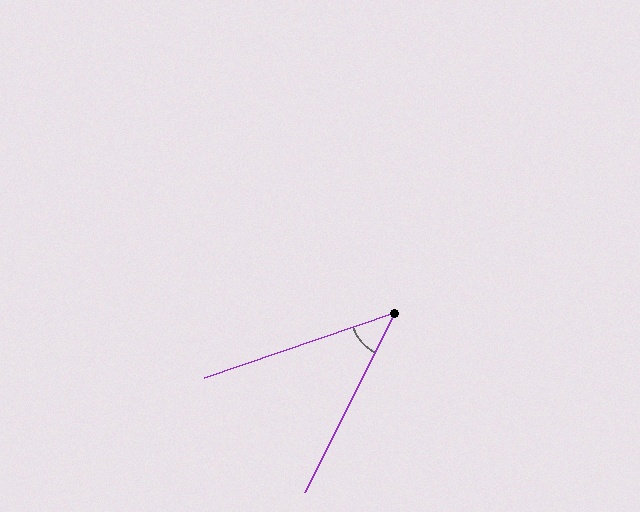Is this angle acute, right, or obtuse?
It is acute.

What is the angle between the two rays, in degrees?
Approximately 44 degrees.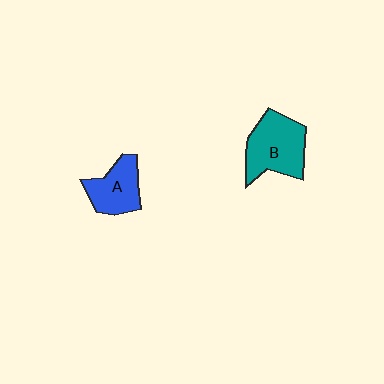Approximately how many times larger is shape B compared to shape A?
Approximately 1.4 times.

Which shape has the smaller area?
Shape A (blue).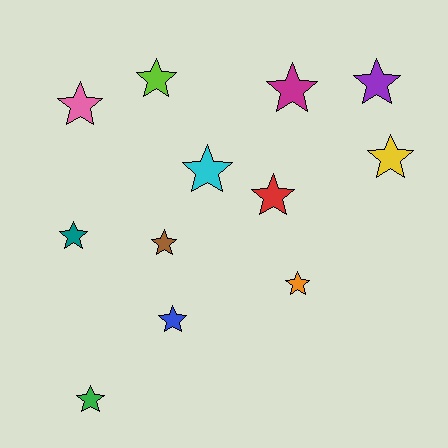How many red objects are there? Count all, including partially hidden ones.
There is 1 red object.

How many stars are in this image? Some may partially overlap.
There are 12 stars.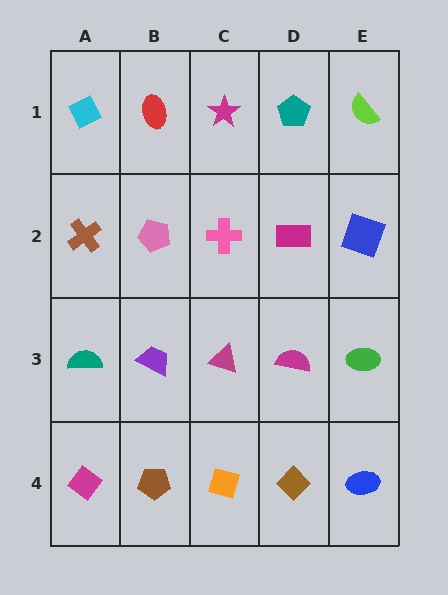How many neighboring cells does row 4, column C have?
3.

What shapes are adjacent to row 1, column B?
A pink pentagon (row 2, column B), a cyan diamond (row 1, column A), a magenta star (row 1, column C).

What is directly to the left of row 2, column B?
A brown cross.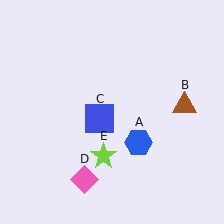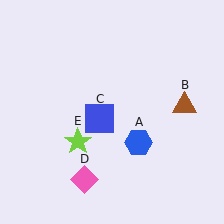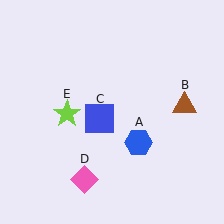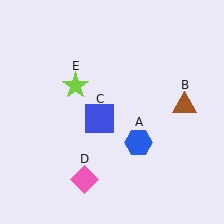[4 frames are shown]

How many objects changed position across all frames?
1 object changed position: lime star (object E).